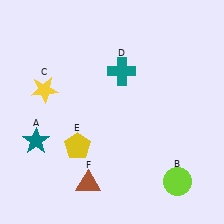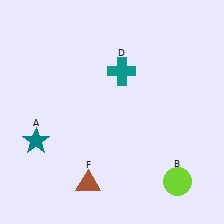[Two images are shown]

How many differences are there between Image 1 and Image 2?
There are 2 differences between the two images.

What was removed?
The yellow star (C), the yellow pentagon (E) were removed in Image 2.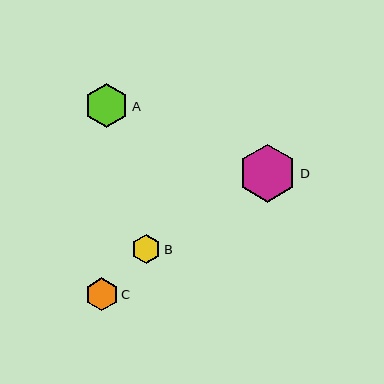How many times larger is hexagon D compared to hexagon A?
Hexagon D is approximately 1.3 times the size of hexagon A.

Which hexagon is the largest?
Hexagon D is the largest with a size of approximately 58 pixels.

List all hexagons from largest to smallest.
From largest to smallest: D, A, C, B.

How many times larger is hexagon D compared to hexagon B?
Hexagon D is approximately 2.0 times the size of hexagon B.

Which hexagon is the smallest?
Hexagon B is the smallest with a size of approximately 29 pixels.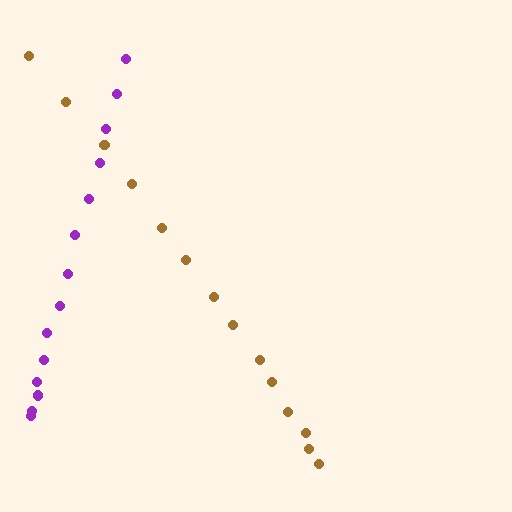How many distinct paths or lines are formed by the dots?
There are 2 distinct paths.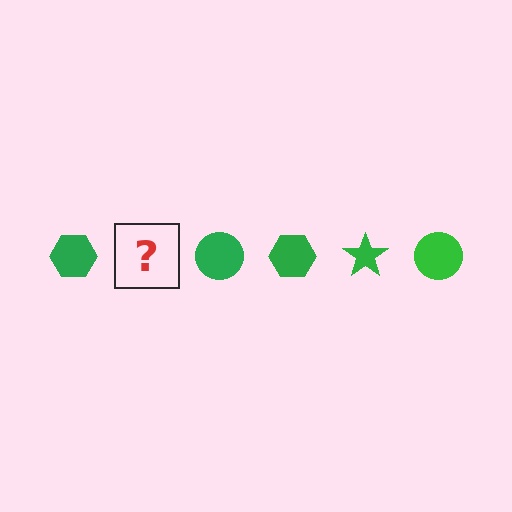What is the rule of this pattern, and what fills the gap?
The rule is that the pattern cycles through hexagon, star, circle shapes in green. The gap should be filled with a green star.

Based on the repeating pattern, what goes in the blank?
The blank should be a green star.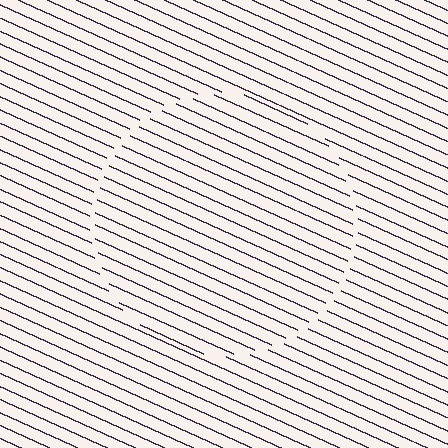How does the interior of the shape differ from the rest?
The interior of the shape contains the same grating, shifted by half a period — the contour is defined by the phase discontinuity where line-ends from the inner and outer gratings abut.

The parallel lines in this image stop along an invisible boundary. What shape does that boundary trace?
An illusory circle. The interior of the shape contains the same grating, shifted by half a period — the contour is defined by the phase discontinuity where line-ends from the inner and outer gratings abut.